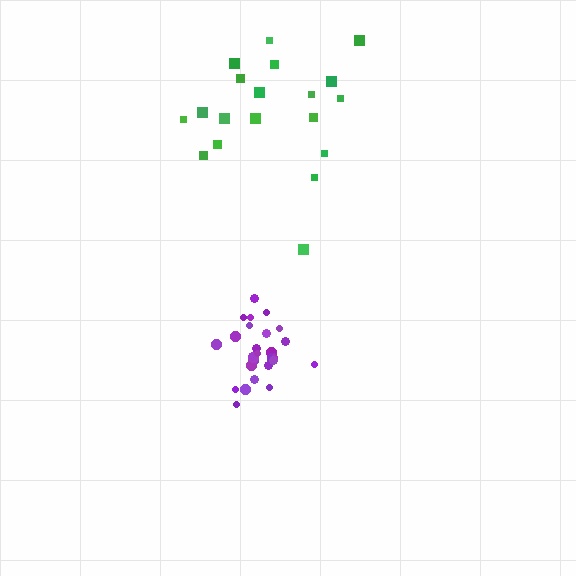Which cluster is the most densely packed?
Purple.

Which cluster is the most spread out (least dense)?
Green.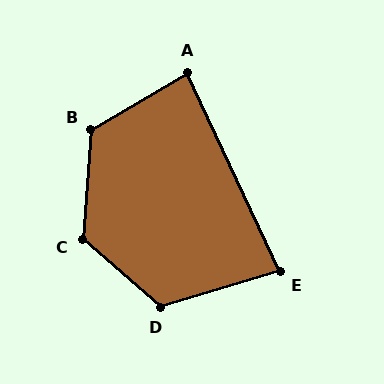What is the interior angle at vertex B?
Approximately 124 degrees (obtuse).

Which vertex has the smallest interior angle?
E, at approximately 81 degrees.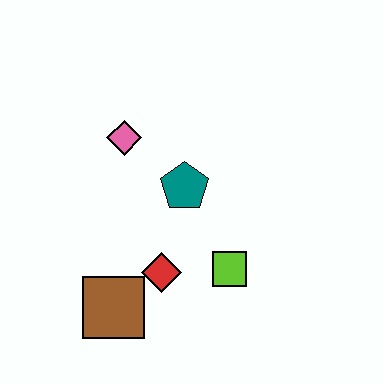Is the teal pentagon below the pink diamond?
Yes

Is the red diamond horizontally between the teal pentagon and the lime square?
No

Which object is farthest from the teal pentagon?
The brown square is farthest from the teal pentagon.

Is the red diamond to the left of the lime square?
Yes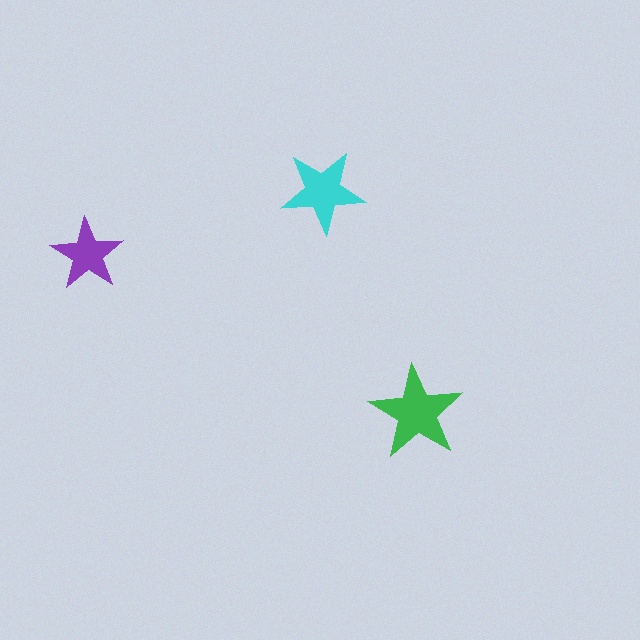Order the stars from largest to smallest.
the green one, the cyan one, the purple one.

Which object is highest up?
The cyan star is topmost.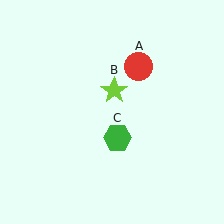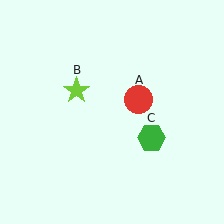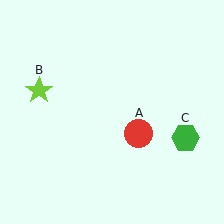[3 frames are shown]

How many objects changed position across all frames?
3 objects changed position: red circle (object A), lime star (object B), green hexagon (object C).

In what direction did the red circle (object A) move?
The red circle (object A) moved down.